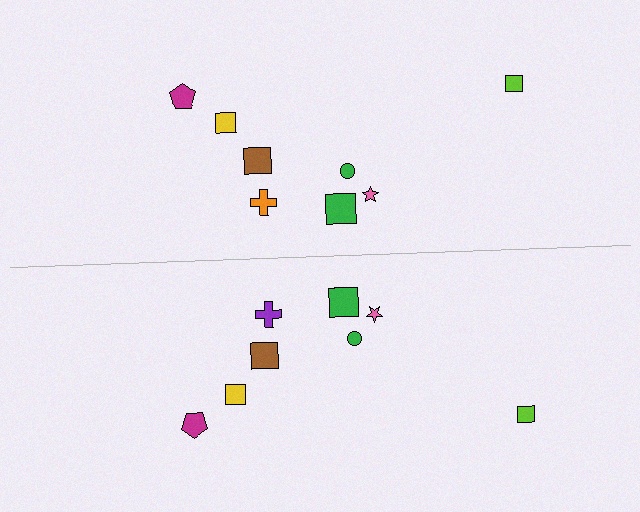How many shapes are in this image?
There are 16 shapes in this image.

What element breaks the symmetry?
The purple cross on the bottom side breaks the symmetry — its mirror counterpart is orange.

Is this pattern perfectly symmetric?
No, the pattern is not perfectly symmetric. The purple cross on the bottom side breaks the symmetry — its mirror counterpart is orange.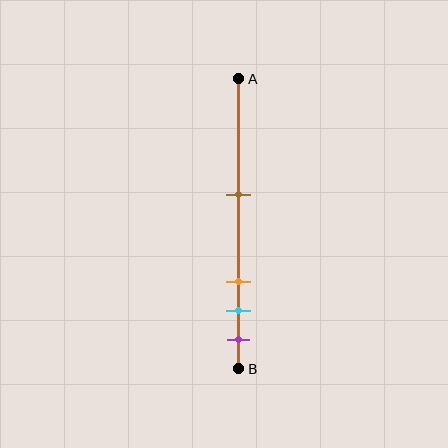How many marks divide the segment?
There are 4 marks dividing the segment.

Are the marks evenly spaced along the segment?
No, the marks are not evenly spaced.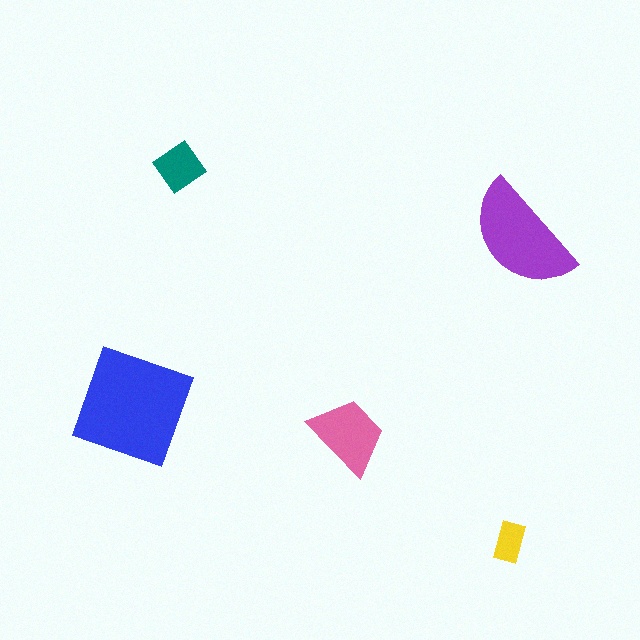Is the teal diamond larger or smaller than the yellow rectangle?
Larger.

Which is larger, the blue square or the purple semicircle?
The blue square.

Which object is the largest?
The blue square.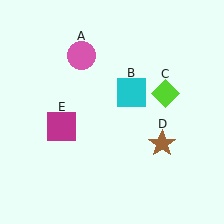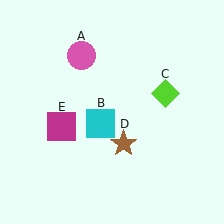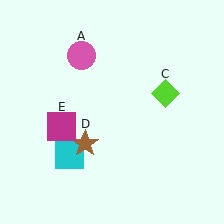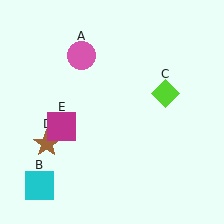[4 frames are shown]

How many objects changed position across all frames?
2 objects changed position: cyan square (object B), brown star (object D).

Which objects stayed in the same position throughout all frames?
Pink circle (object A) and lime diamond (object C) and magenta square (object E) remained stationary.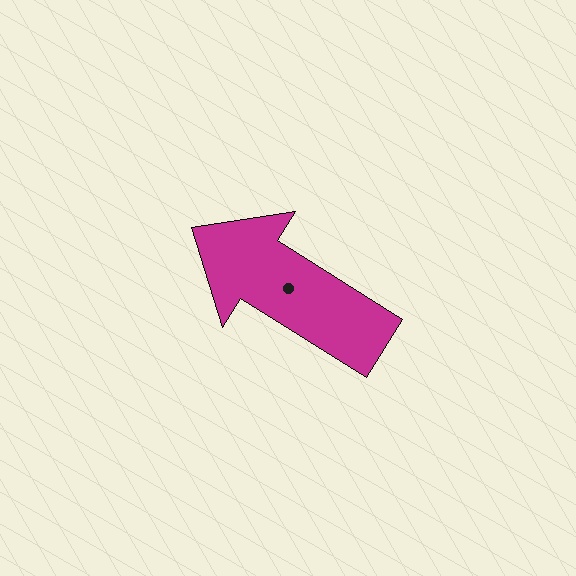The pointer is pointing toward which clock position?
Roughly 10 o'clock.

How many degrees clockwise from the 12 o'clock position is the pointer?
Approximately 302 degrees.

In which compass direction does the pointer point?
Northwest.